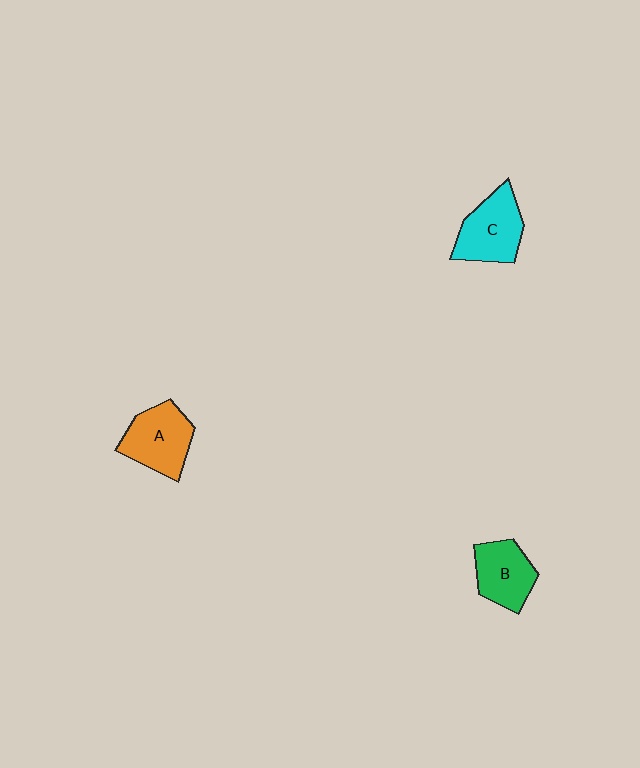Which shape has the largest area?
Shape A (orange).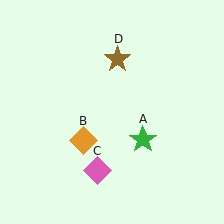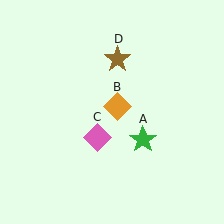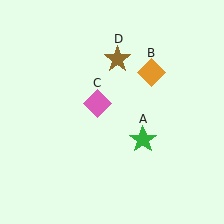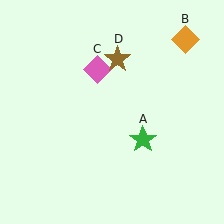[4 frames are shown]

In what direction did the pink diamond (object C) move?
The pink diamond (object C) moved up.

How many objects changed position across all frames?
2 objects changed position: orange diamond (object B), pink diamond (object C).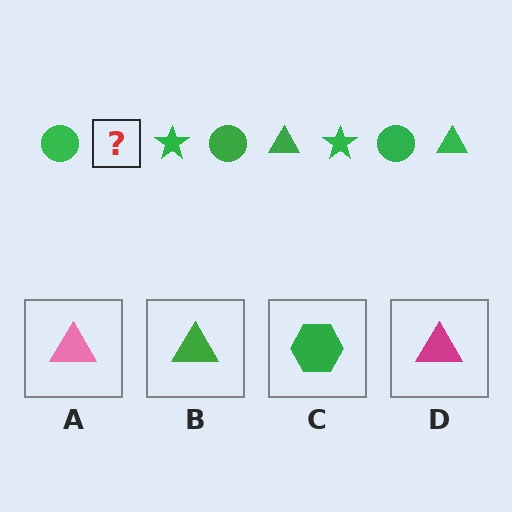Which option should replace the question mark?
Option B.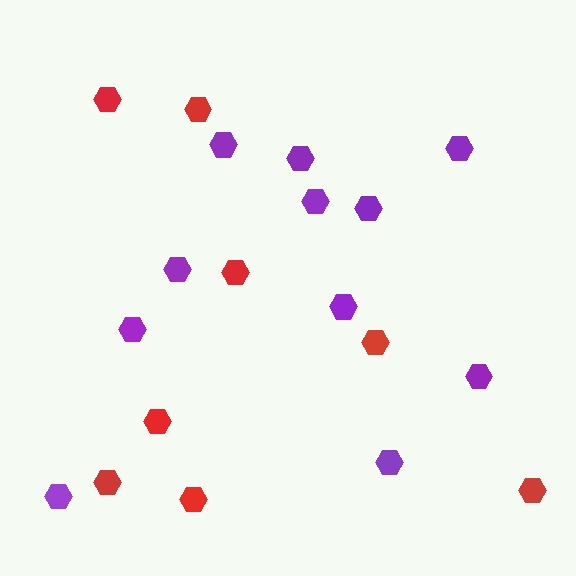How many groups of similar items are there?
There are 2 groups: one group of red hexagons (8) and one group of purple hexagons (11).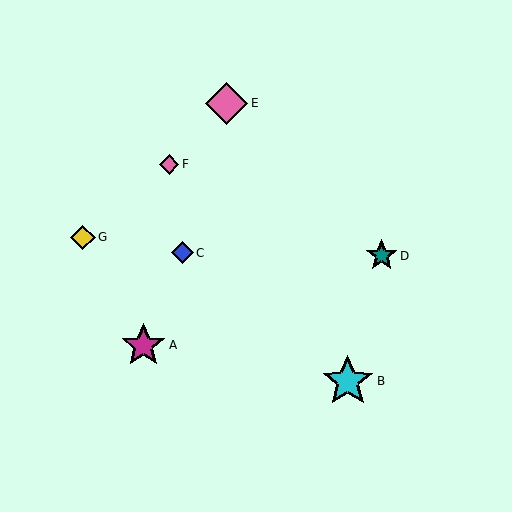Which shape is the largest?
The cyan star (labeled B) is the largest.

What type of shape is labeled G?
Shape G is a yellow diamond.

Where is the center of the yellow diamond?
The center of the yellow diamond is at (83, 237).